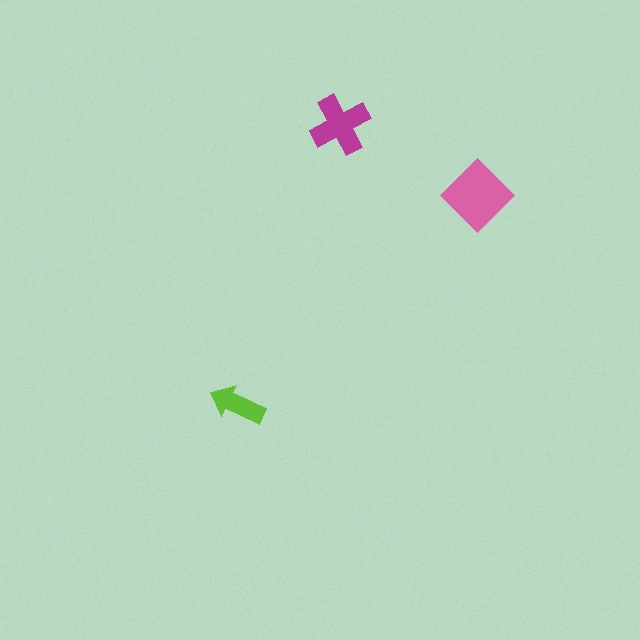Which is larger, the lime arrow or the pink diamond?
The pink diamond.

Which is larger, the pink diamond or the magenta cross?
The pink diamond.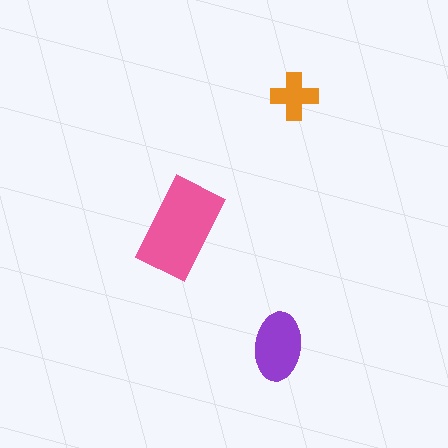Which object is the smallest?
The orange cross.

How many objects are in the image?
There are 3 objects in the image.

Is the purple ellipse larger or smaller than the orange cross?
Larger.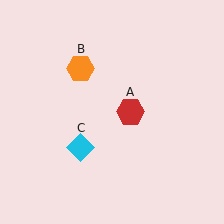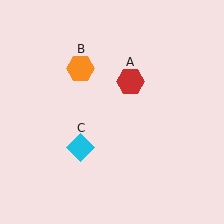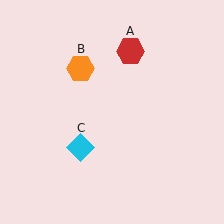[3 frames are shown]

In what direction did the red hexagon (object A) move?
The red hexagon (object A) moved up.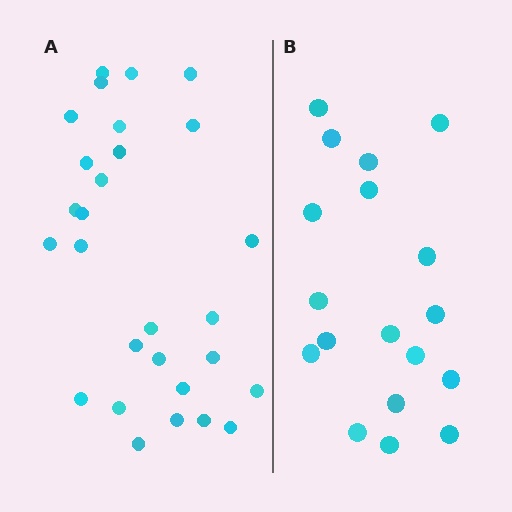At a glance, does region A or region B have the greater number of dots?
Region A (the left region) has more dots.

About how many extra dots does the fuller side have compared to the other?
Region A has roughly 10 or so more dots than region B.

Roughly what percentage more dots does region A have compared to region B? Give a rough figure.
About 55% more.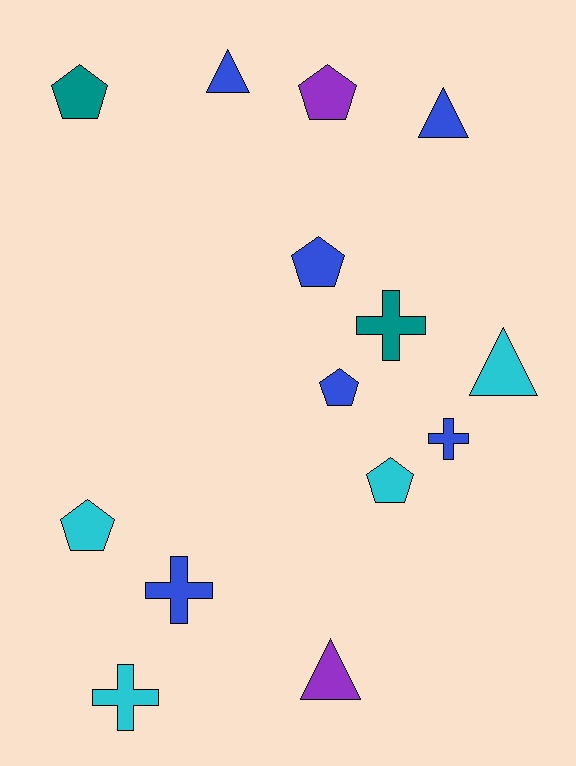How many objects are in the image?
There are 14 objects.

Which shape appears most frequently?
Pentagon, with 6 objects.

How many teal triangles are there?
There are no teal triangles.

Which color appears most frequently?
Blue, with 6 objects.